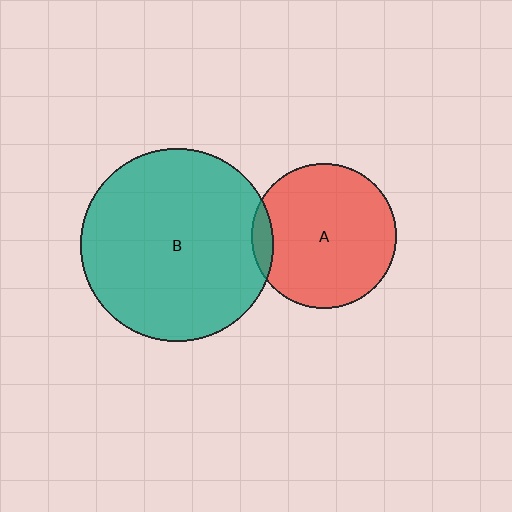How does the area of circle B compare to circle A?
Approximately 1.8 times.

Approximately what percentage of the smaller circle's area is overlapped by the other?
Approximately 5%.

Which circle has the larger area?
Circle B (teal).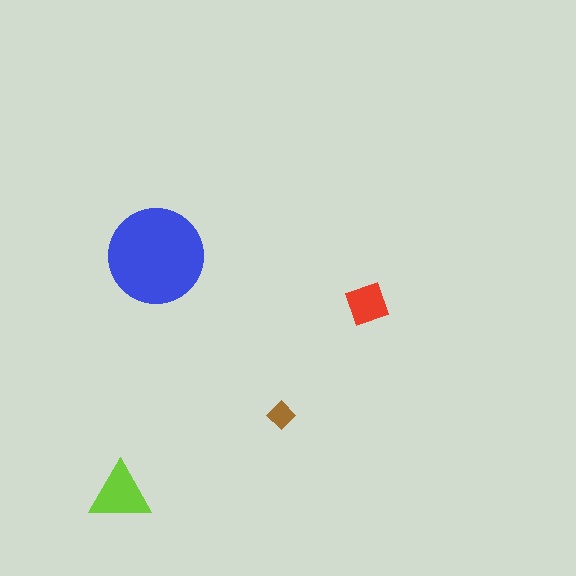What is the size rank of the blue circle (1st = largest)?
1st.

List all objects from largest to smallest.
The blue circle, the lime triangle, the red square, the brown diamond.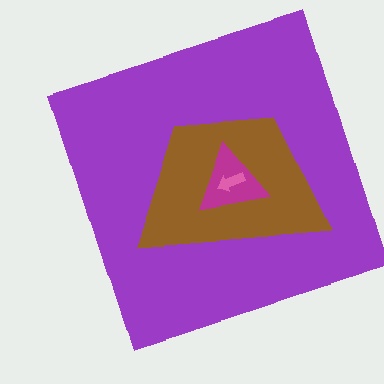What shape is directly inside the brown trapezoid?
The magenta triangle.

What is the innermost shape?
The pink arrow.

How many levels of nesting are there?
4.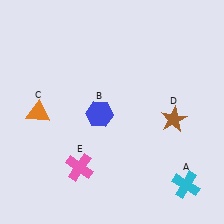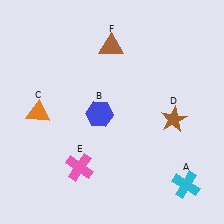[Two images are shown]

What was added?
A brown triangle (F) was added in Image 2.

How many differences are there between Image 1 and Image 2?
There is 1 difference between the two images.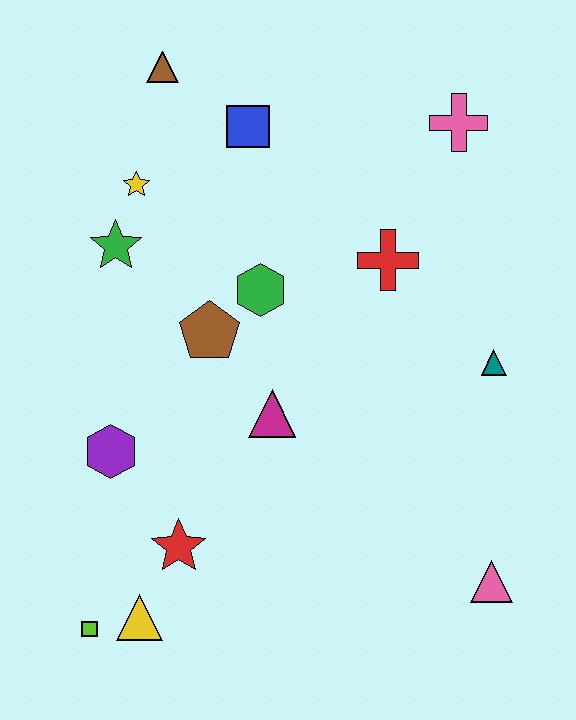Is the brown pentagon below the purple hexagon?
No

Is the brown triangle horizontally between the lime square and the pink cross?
Yes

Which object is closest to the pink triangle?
The teal triangle is closest to the pink triangle.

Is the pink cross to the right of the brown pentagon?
Yes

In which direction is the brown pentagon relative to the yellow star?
The brown pentagon is below the yellow star.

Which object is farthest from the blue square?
The lime square is farthest from the blue square.